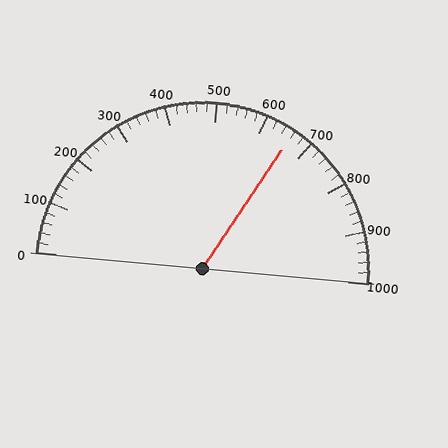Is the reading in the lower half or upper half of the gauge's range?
The reading is in the upper half of the range (0 to 1000).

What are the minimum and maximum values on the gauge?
The gauge ranges from 0 to 1000.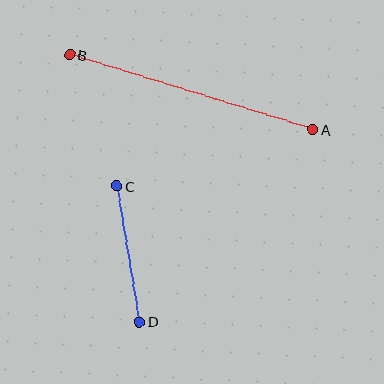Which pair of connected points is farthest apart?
Points A and B are farthest apart.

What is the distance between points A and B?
The distance is approximately 255 pixels.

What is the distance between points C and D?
The distance is approximately 137 pixels.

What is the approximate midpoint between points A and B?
The midpoint is at approximately (191, 92) pixels.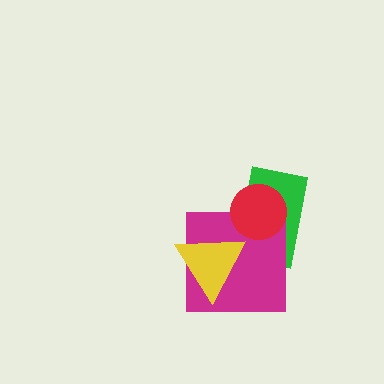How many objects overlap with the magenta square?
3 objects overlap with the magenta square.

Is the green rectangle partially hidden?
Yes, it is partially covered by another shape.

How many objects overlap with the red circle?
2 objects overlap with the red circle.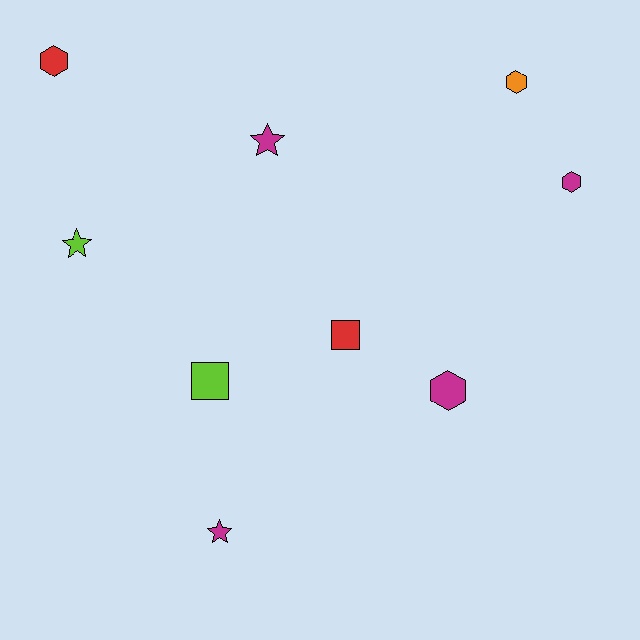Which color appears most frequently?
Magenta, with 4 objects.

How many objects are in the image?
There are 9 objects.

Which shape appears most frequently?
Hexagon, with 4 objects.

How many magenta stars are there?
There are 2 magenta stars.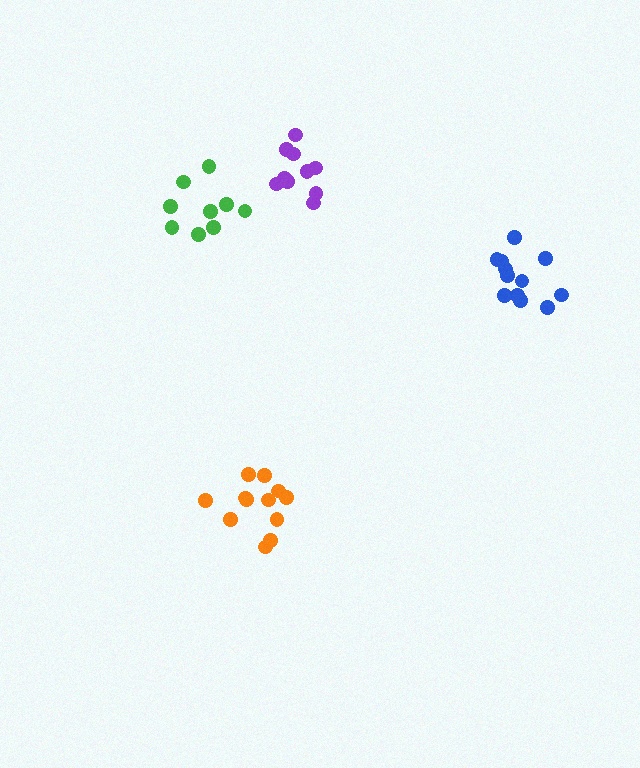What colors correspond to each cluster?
The clusters are colored: orange, purple, blue, green.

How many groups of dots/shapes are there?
There are 4 groups.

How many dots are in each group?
Group 1: 12 dots, Group 2: 10 dots, Group 3: 12 dots, Group 4: 9 dots (43 total).